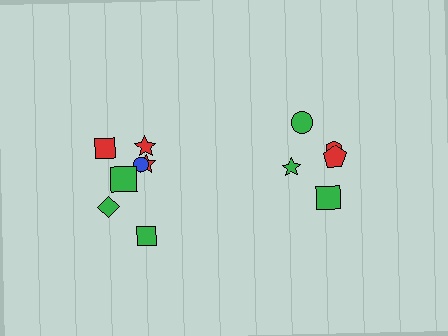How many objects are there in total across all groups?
There are 12 objects.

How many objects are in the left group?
There are 7 objects.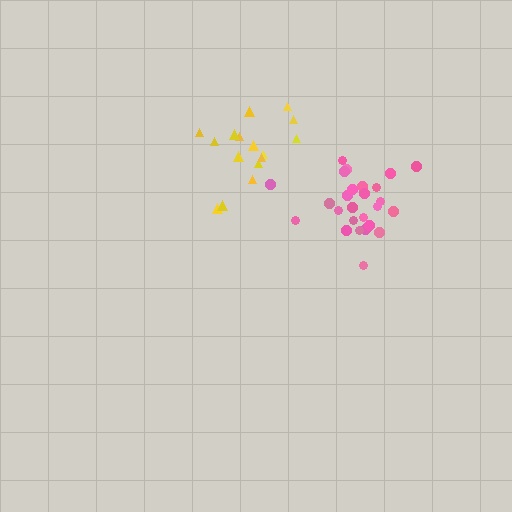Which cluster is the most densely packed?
Pink.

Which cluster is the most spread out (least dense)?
Yellow.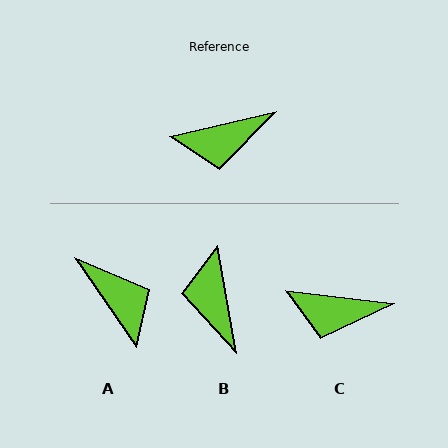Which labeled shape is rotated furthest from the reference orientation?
A, about 111 degrees away.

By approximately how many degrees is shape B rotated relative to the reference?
Approximately 93 degrees clockwise.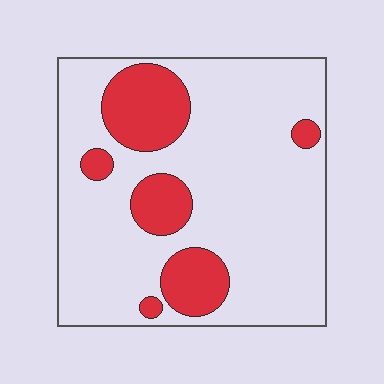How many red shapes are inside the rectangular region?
6.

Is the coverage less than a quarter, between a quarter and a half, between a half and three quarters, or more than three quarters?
Less than a quarter.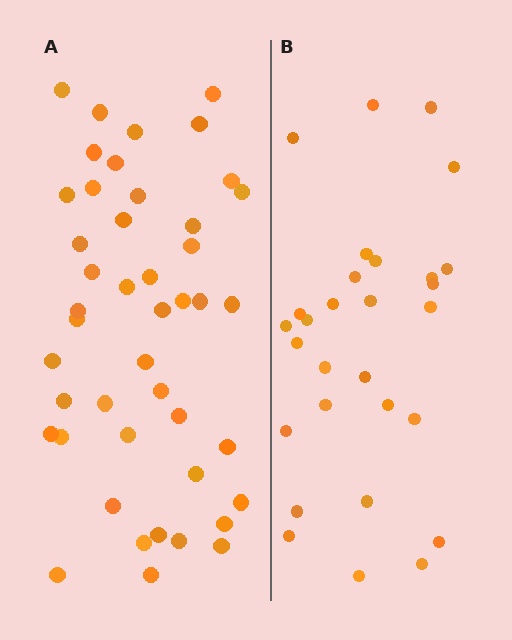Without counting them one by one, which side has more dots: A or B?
Region A (the left region) has more dots.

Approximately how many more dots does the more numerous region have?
Region A has approximately 15 more dots than region B.